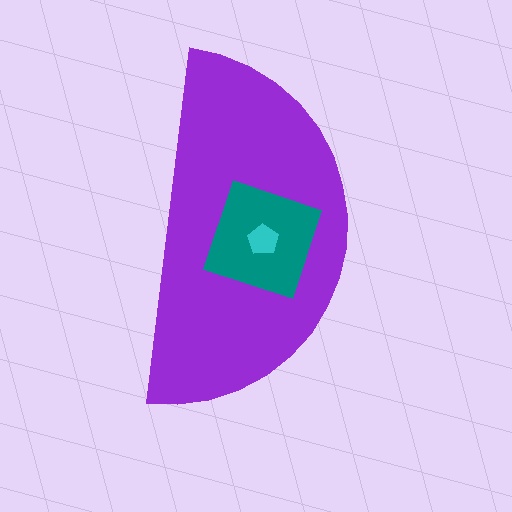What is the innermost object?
The cyan pentagon.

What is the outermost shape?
The purple semicircle.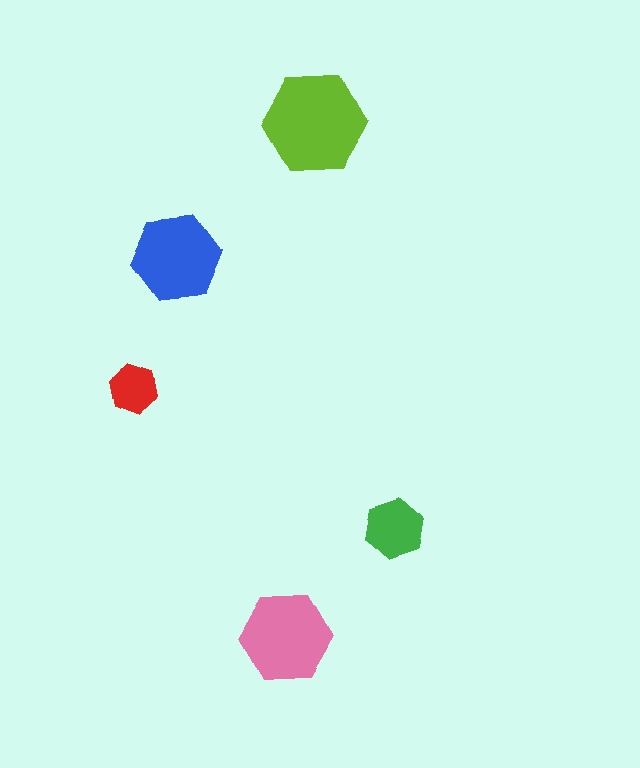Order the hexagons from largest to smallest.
the lime one, the pink one, the blue one, the green one, the red one.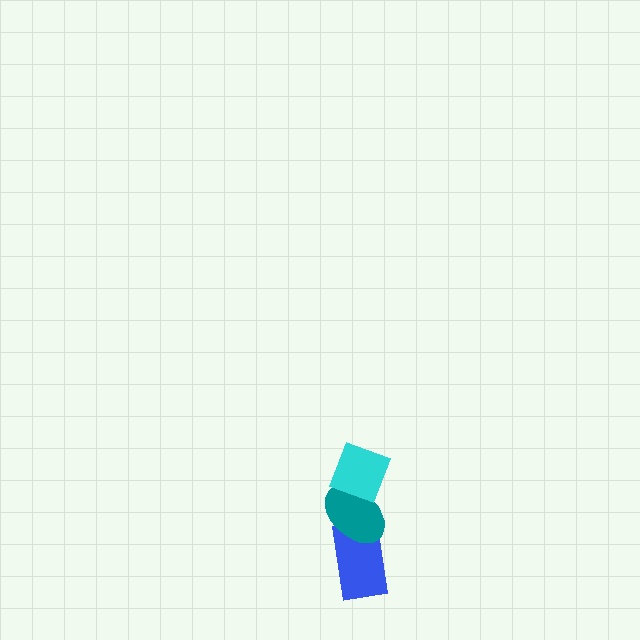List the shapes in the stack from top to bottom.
From top to bottom: the cyan diamond, the teal ellipse, the blue rectangle.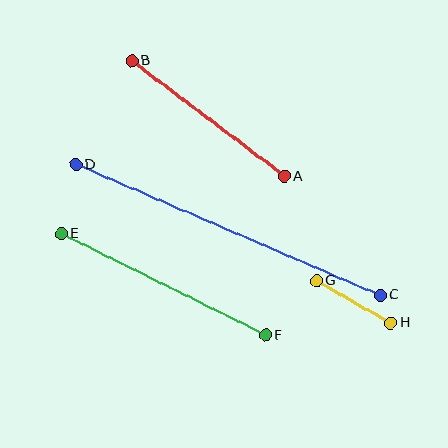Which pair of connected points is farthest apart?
Points C and D are farthest apart.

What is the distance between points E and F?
The distance is approximately 228 pixels.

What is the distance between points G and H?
The distance is approximately 85 pixels.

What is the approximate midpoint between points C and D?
The midpoint is at approximately (228, 230) pixels.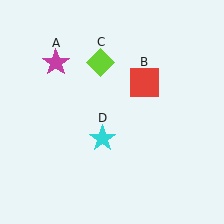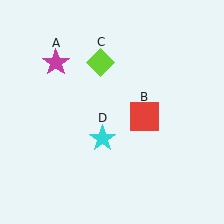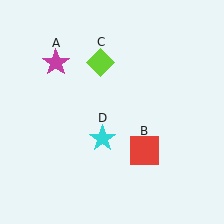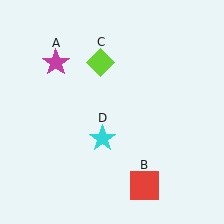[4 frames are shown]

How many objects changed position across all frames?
1 object changed position: red square (object B).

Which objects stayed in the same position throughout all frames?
Magenta star (object A) and lime diamond (object C) and cyan star (object D) remained stationary.